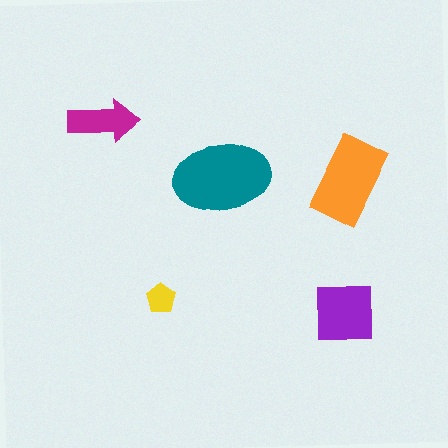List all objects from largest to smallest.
The teal ellipse, the orange rectangle, the purple square, the magenta arrow, the yellow pentagon.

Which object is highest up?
The magenta arrow is topmost.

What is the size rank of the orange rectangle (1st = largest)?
2nd.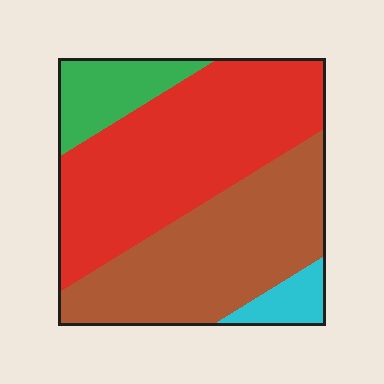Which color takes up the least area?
Cyan, at roughly 5%.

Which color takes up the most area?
Red, at roughly 45%.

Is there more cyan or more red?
Red.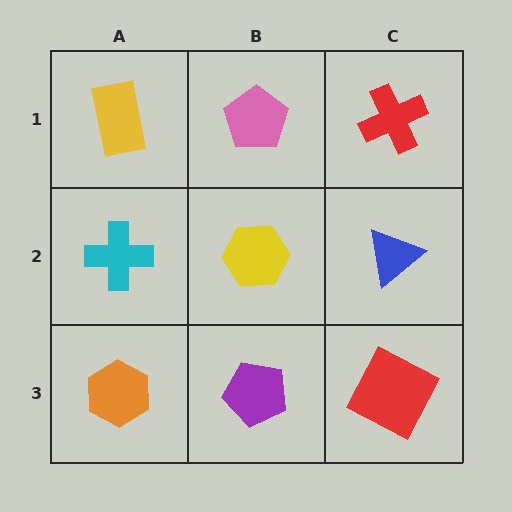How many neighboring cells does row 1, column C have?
2.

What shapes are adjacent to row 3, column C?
A blue triangle (row 2, column C), a purple pentagon (row 3, column B).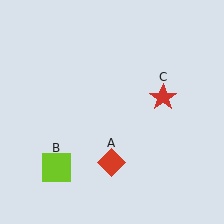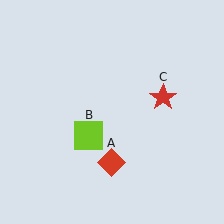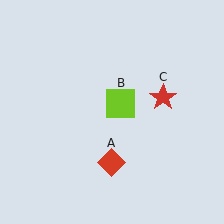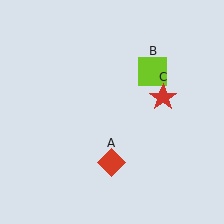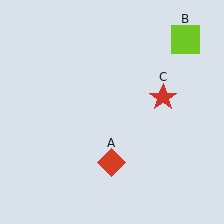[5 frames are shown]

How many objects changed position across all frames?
1 object changed position: lime square (object B).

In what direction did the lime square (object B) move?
The lime square (object B) moved up and to the right.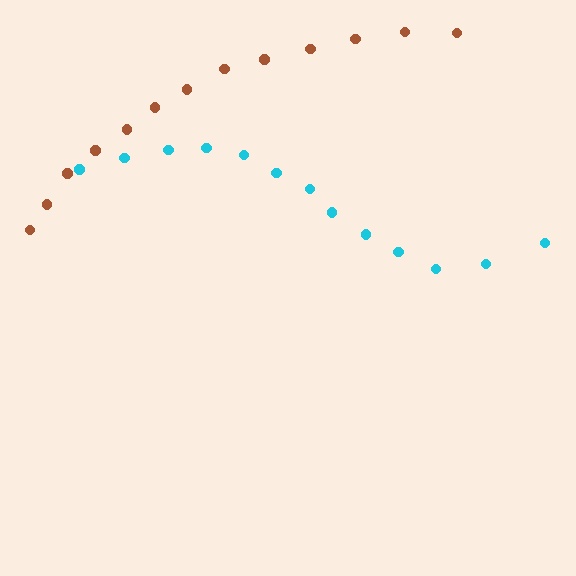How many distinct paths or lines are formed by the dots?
There are 2 distinct paths.